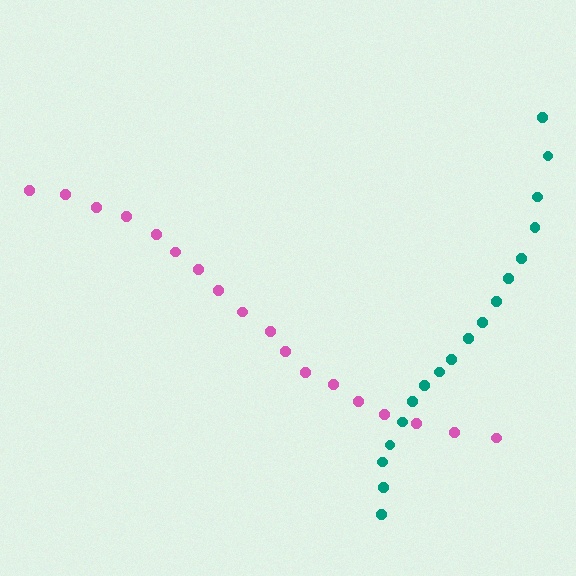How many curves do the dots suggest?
There are 2 distinct paths.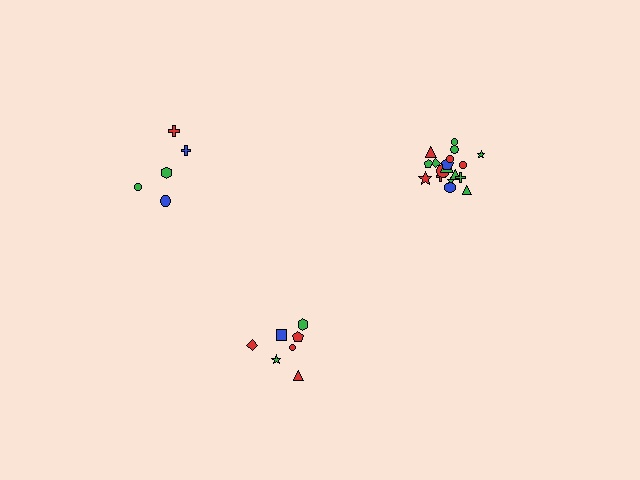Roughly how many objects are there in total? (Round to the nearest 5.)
Roughly 30 objects in total.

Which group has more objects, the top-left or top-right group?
The top-right group.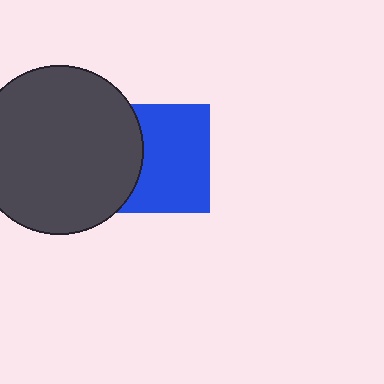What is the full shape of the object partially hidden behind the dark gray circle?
The partially hidden object is a blue square.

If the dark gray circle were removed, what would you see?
You would see the complete blue square.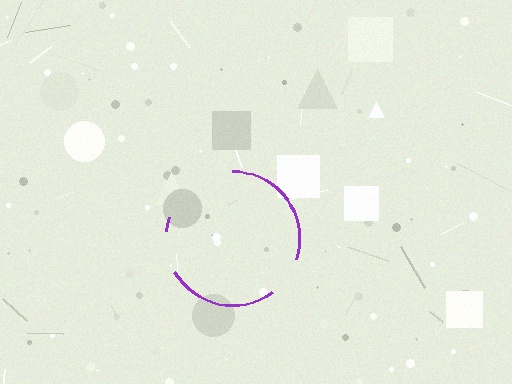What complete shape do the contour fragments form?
The contour fragments form a circle.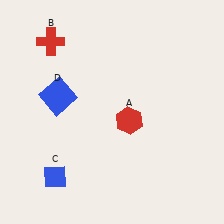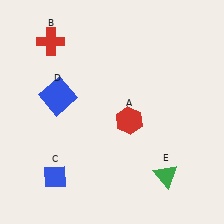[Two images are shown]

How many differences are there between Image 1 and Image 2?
There is 1 difference between the two images.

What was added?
A green triangle (E) was added in Image 2.